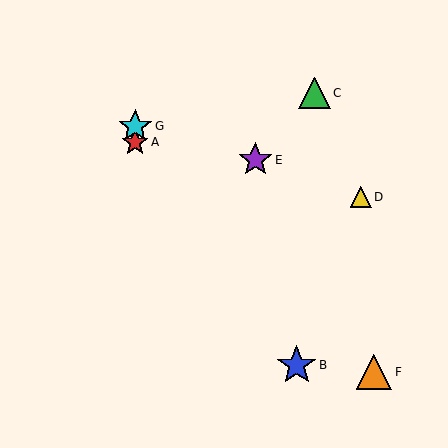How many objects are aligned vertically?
2 objects (A, G) are aligned vertically.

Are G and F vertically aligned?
No, G is at x≈135 and F is at x≈374.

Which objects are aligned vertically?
Objects A, G are aligned vertically.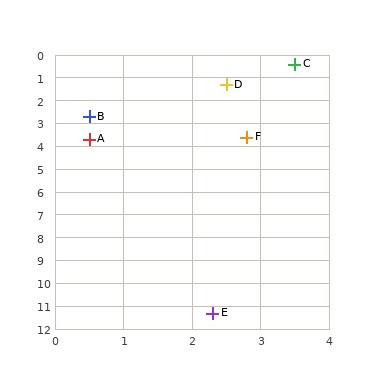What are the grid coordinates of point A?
Point A is at approximately (0.5, 3.7).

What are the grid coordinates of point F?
Point F is at approximately (2.8, 3.6).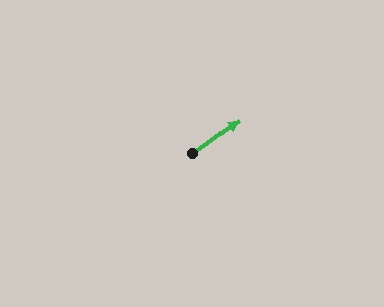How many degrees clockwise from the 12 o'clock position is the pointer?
Approximately 54 degrees.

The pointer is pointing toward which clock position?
Roughly 2 o'clock.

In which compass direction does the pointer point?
Northeast.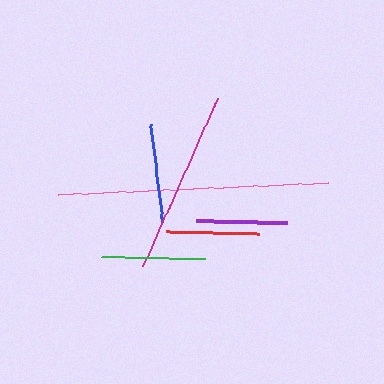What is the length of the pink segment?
The pink segment is approximately 271 pixels long.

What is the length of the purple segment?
The purple segment is approximately 92 pixels long.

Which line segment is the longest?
The pink line is the longest at approximately 271 pixels.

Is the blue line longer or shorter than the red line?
The blue line is longer than the red line.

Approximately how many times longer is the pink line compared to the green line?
The pink line is approximately 2.6 times the length of the green line.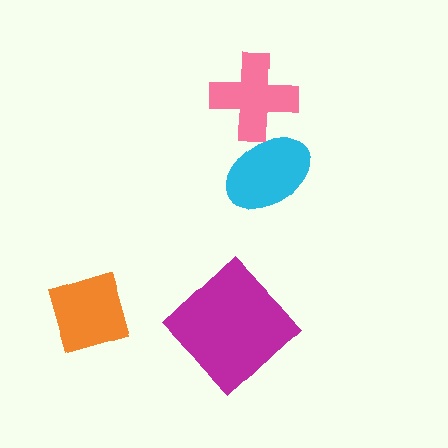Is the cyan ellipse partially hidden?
No, no other shape covers it.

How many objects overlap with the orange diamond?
0 objects overlap with the orange diamond.